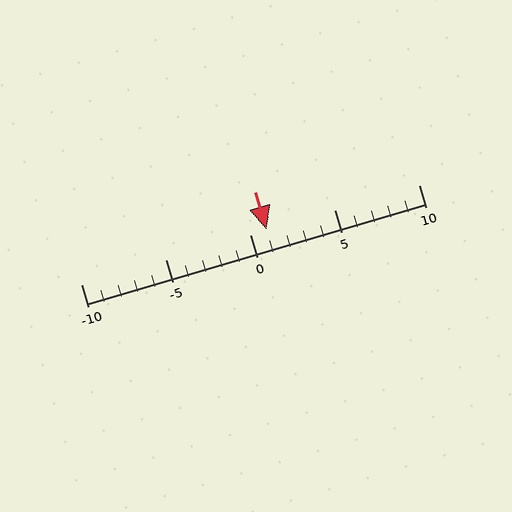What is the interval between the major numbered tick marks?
The major tick marks are spaced 5 units apart.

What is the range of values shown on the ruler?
The ruler shows values from -10 to 10.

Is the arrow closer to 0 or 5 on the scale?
The arrow is closer to 0.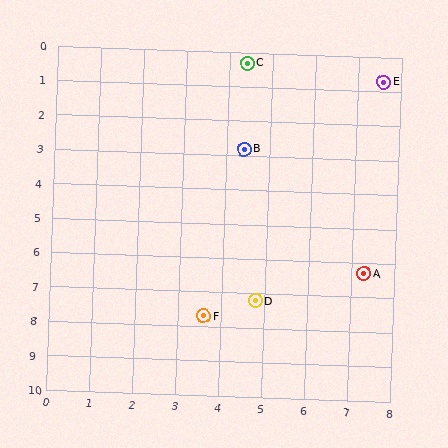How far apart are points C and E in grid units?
Points C and E are about 3.2 grid units apart.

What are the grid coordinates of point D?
Point D is at approximately (4.8, 7.2).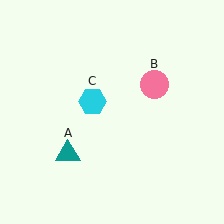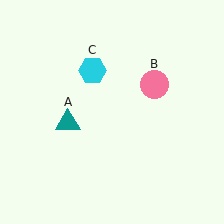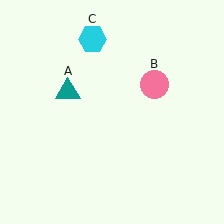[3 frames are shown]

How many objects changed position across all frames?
2 objects changed position: teal triangle (object A), cyan hexagon (object C).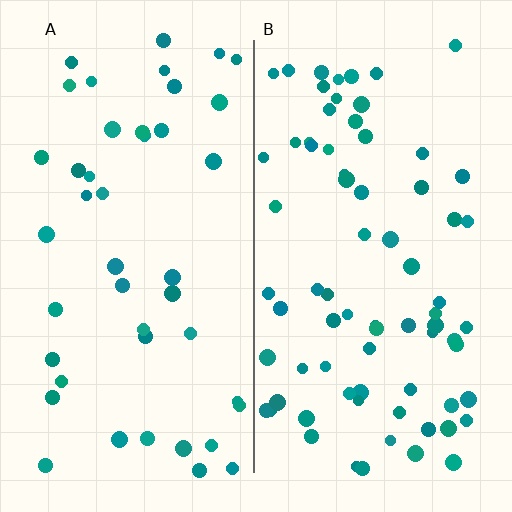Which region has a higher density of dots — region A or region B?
B (the right).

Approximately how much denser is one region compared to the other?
Approximately 1.7× — region B over region A.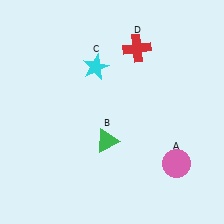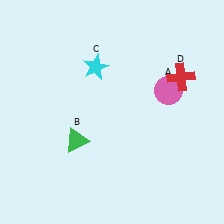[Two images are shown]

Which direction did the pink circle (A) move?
The pink circle (A) moved up.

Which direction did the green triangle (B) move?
The green triangle (B) moved left.